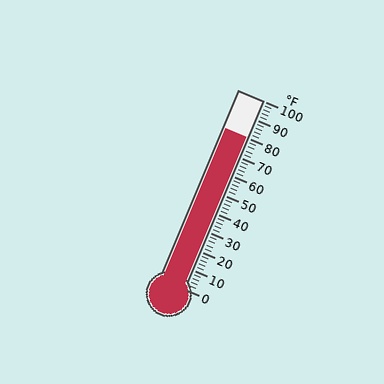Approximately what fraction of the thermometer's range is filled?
The thermometer is filled to approximately 80% of its range.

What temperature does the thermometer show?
The thermometer shows approximately 80°F.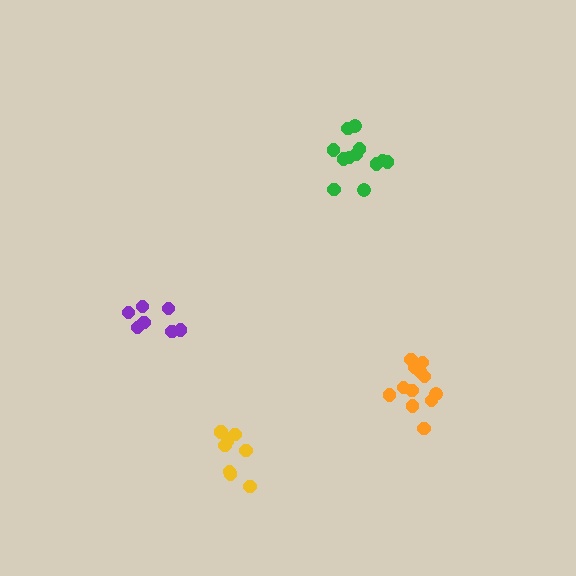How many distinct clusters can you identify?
There are 4 distinct clusters.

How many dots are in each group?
Group 1: 9 dots, Group 2: 7 dots, Group 3: 12 dots, Group 4: 13 dots (41 total).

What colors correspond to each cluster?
The clusters are colored: yellow, purple, orange, green.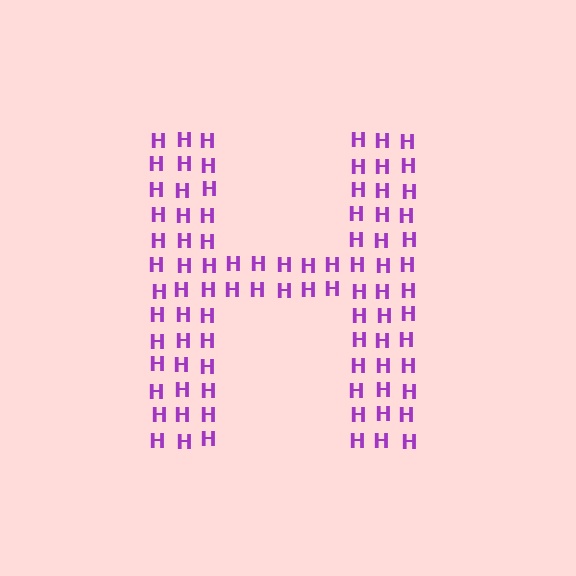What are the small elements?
The small elements are letter H's.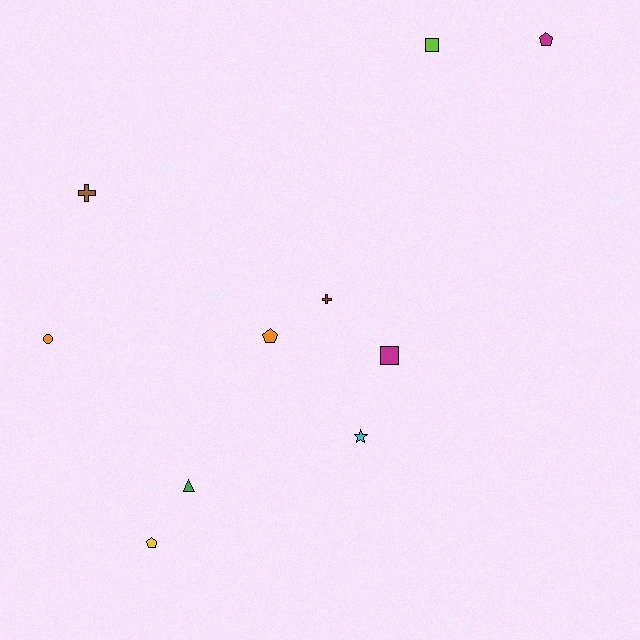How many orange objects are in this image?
There are 2 orange objects.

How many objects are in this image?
There are 10 objects.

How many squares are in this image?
There are 2 squares.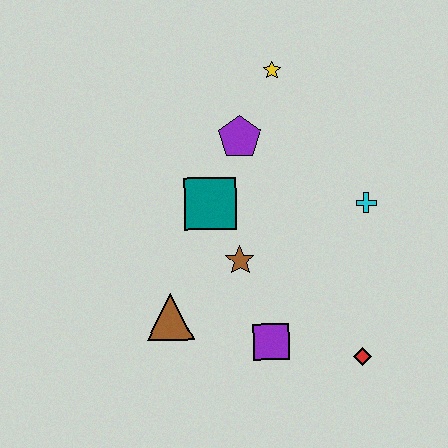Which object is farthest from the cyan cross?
The brown triangle is farthest from the cyan cross.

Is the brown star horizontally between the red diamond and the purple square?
No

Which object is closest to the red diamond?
The purple square is closest to the red diamond.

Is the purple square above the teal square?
No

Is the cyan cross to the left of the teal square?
No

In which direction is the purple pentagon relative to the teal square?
The purple pentagon is above the teal square.